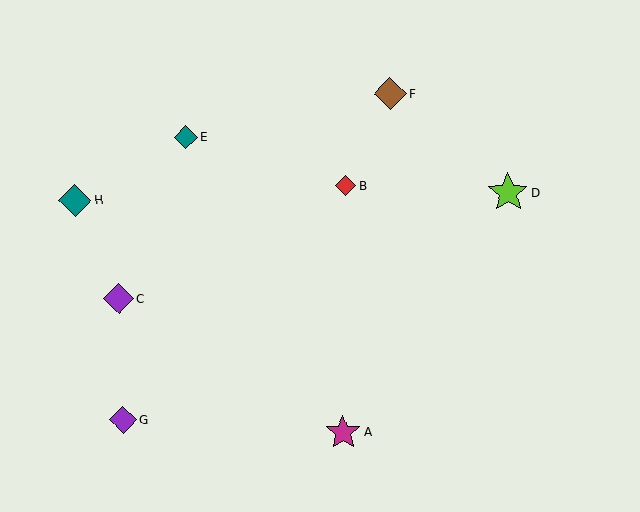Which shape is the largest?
The lime star (labeled D) is the largest.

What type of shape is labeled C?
Shape C is a purple diamond.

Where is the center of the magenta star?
The center of the magenta star is at (343, 432).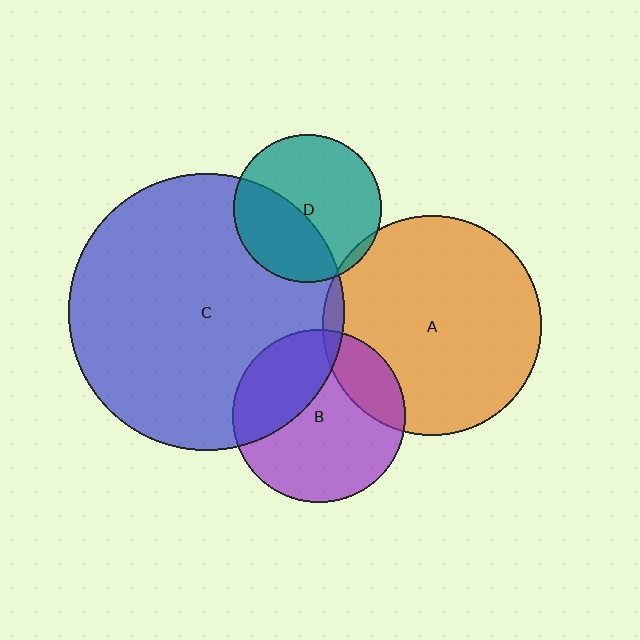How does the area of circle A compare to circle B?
Approximately 1.6 times.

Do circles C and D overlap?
Yes.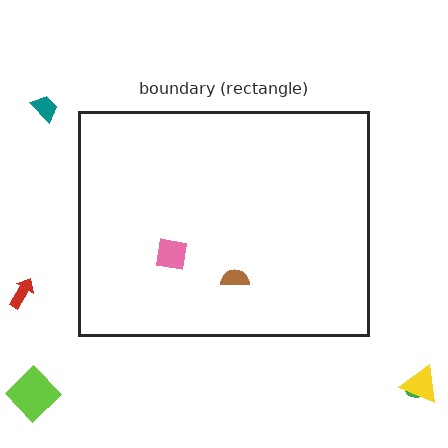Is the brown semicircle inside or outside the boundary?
Inside.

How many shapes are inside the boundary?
2 inside, 5 outside.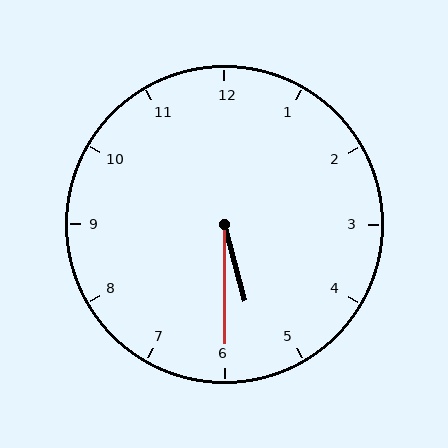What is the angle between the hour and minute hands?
Approximately 15 degrees.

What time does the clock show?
5:30.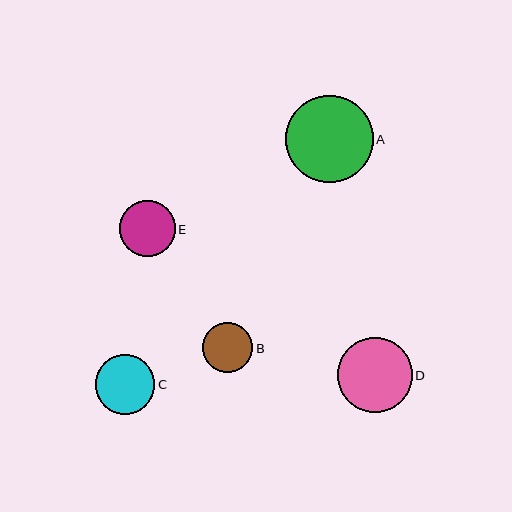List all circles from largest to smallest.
From largest to smallest: A, D, C, E, B.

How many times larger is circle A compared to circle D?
Circle A is approximately 1.2 times the size of circle D.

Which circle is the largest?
Circle A is the largest with a size of approximately 87 pixels.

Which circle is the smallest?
Circle B is the smallest with a size of approximately 50 pixels.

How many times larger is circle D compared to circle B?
Circle D is approximately 1.5 times the size of circle B.